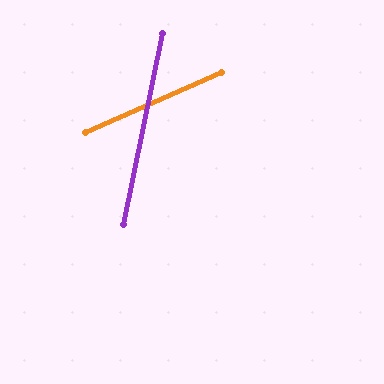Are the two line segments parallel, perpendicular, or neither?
Neither parallel nor perpendicular — they differ by about 54°.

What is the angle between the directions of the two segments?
Approximately 54 degrees.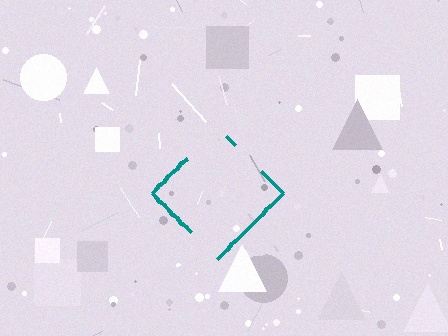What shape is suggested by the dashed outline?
The dashed outline suggests a diamond.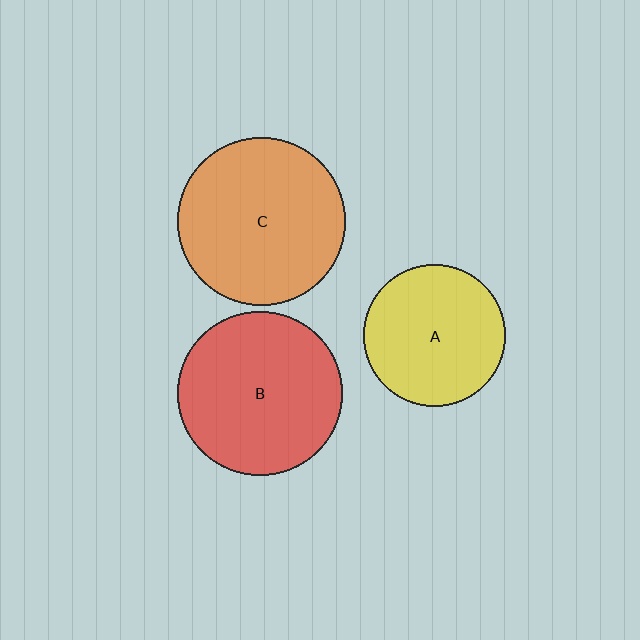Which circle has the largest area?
Circle C (orange).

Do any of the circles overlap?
No, none of the circles overlap.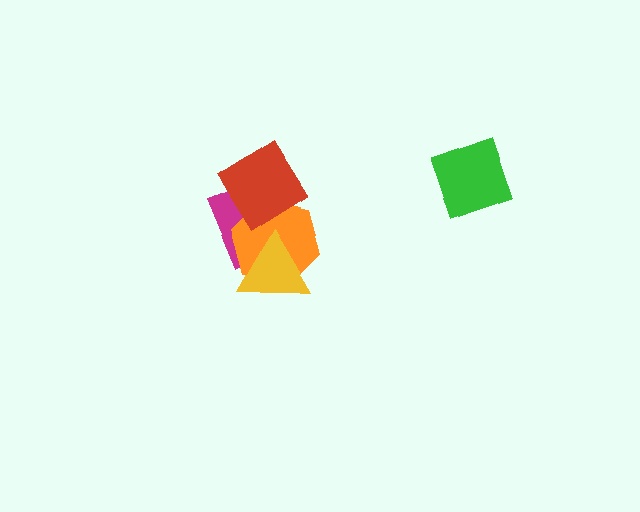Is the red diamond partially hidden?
No, no other shape covers it.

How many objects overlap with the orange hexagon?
3 objects overlap with the orange hexagon.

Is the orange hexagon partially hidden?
Yes, it is partially covered by another shape.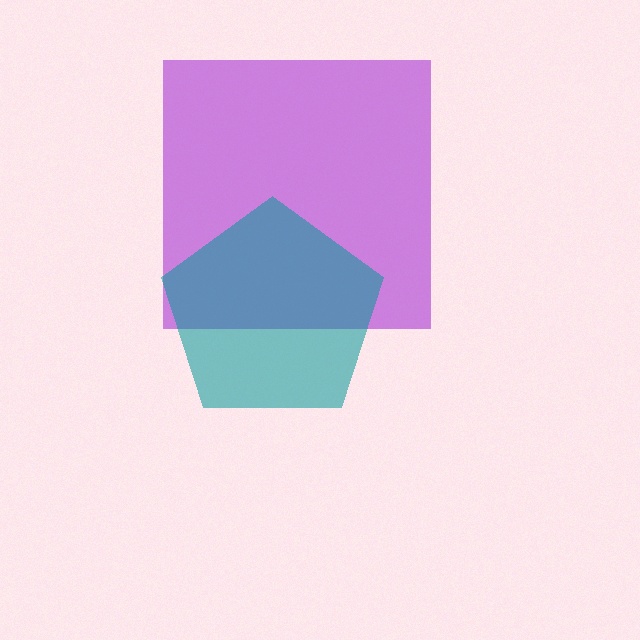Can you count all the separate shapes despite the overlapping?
Yes, there are 2 separate shapes.